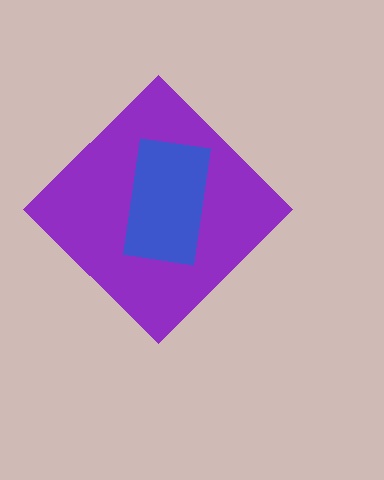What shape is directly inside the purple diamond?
The blue rectangle.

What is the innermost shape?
The blue rectangle.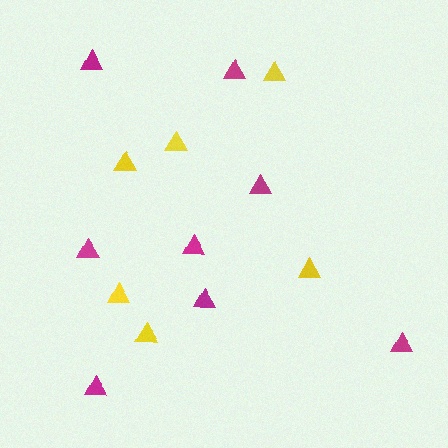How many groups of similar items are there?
There are 2 groups: one group of magenta triangles (8) and one group of yellow triangles (6).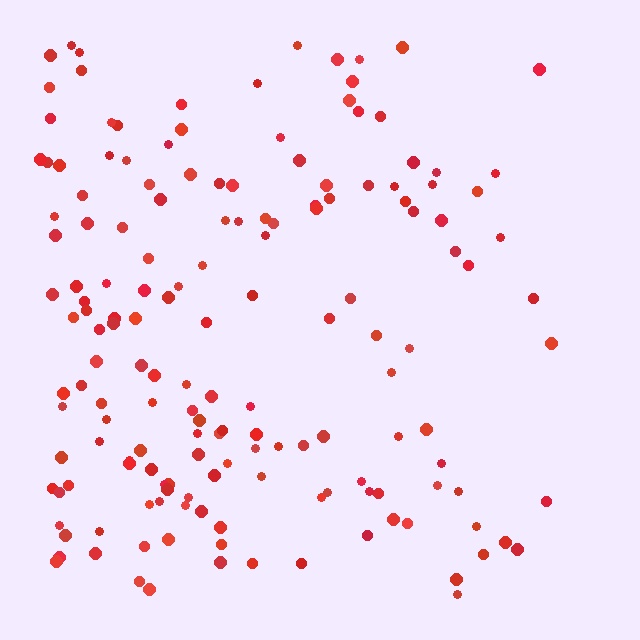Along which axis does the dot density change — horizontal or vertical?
Horizontal.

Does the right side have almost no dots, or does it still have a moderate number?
Still a moderate number, just noticeably fewer than the left.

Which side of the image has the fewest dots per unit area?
The right.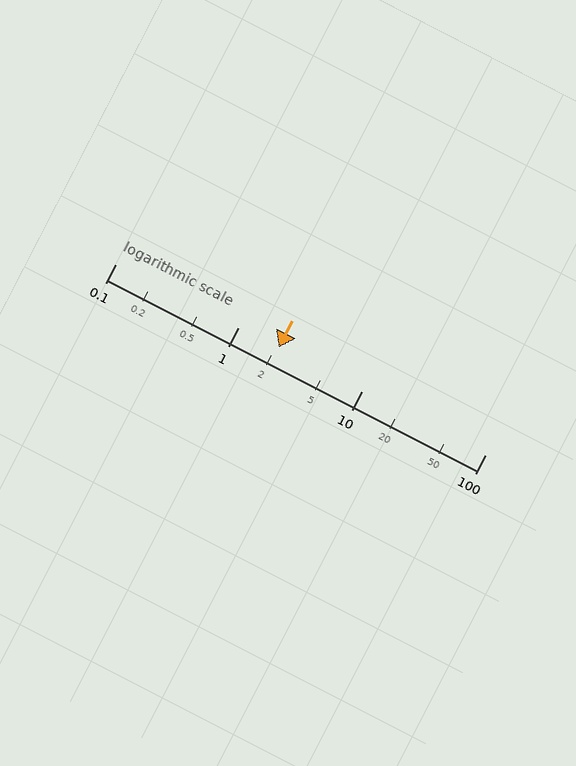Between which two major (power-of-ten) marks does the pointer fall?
The pointer is between 1 and 10.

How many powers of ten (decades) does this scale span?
The scale spans 3 decades, from 0.1 to 100.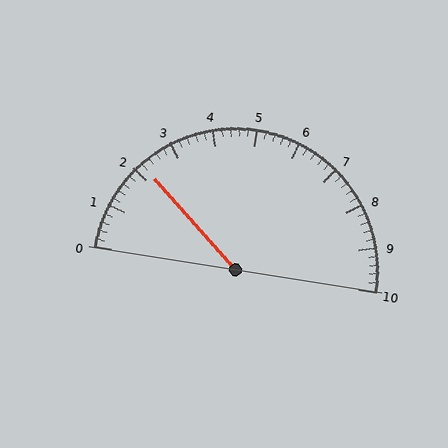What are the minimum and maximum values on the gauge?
The gauge ranges from 0 to 10.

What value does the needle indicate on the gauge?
The needle indicates approximately 2.2.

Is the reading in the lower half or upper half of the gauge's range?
The reading is in the lower half of the range (0 to 10).